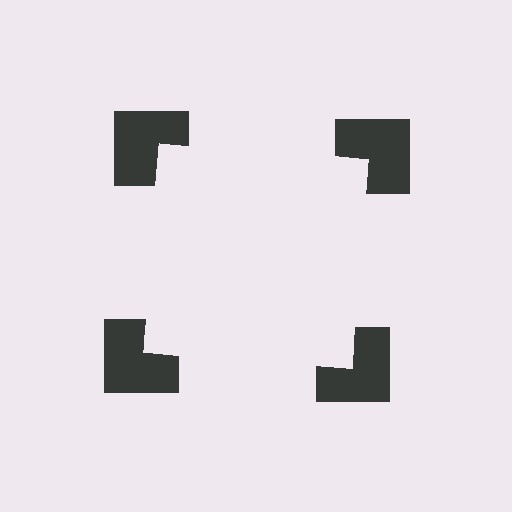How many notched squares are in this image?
There are 4 — one at each vertex of the illusory square.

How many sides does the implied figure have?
4 sides.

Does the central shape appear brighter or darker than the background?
It typically appears slightly brighter than the background, even though no actual brightness change is drawn.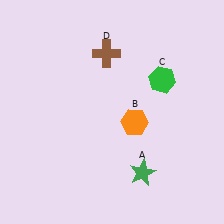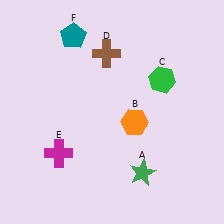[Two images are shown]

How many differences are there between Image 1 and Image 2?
There are 2 differences between the two images.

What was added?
A magenta cross (E), a teal pentagon (F) were added in Image 2.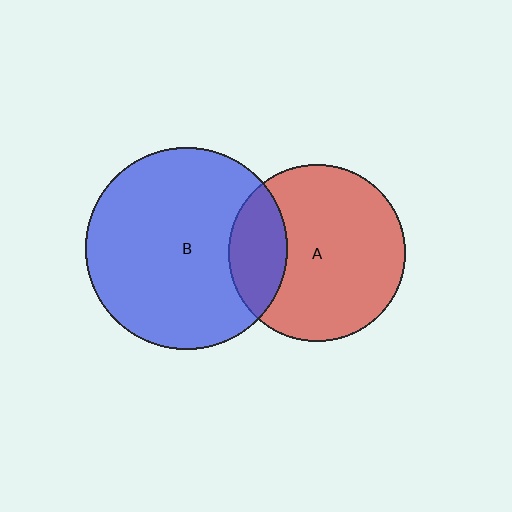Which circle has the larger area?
Circle B (blue).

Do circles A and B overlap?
Yes.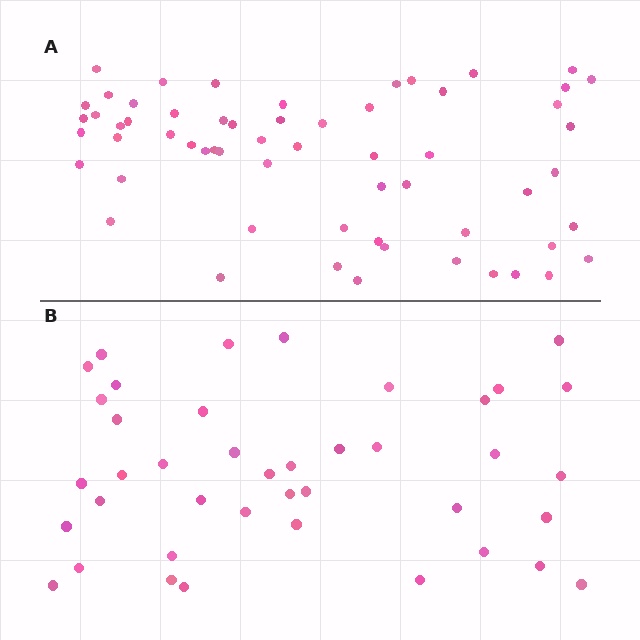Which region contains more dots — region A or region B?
Region A (the top region) has more dots.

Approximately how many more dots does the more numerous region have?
Region A has approximately 20 more dots than region B.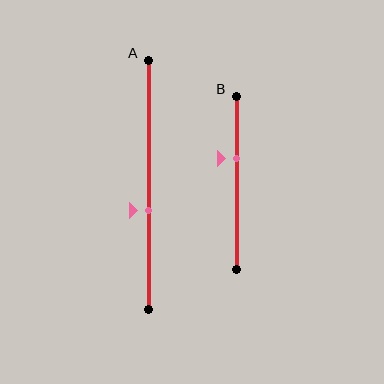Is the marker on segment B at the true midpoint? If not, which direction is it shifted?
No, the marker on segment B is shifted upward by about 14% of the segment length.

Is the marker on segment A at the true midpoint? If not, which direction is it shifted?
No, the marker on segment A is shifted downward by about 10% of the segment length.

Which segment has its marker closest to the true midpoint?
Segment A has its marker closest to the true midpoint.